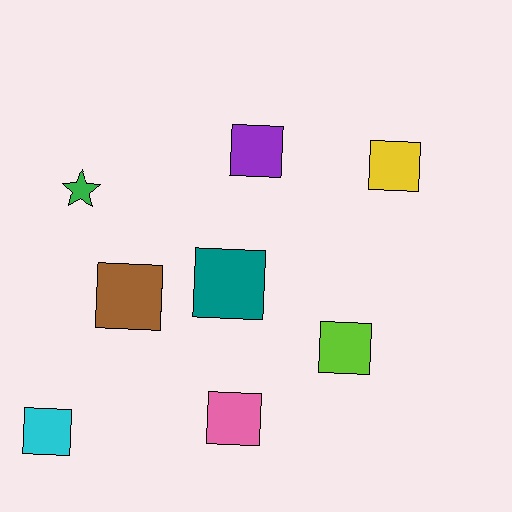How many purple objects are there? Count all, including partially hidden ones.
There is 1 purple object.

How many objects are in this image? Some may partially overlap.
There are 8 objects.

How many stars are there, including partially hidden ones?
There is 1 star.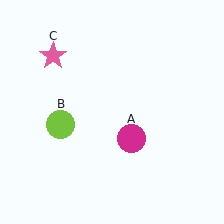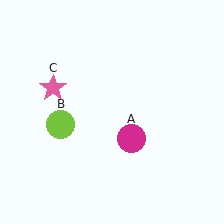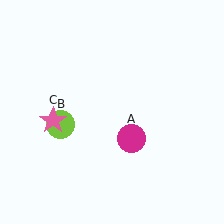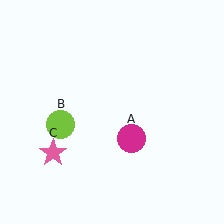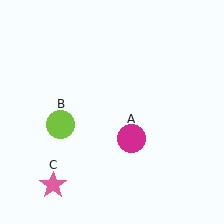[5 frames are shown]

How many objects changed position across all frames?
1 object changed position: pink star (object C).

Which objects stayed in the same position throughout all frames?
Magenta circle (object A) and lime circle (object B) remained stationary.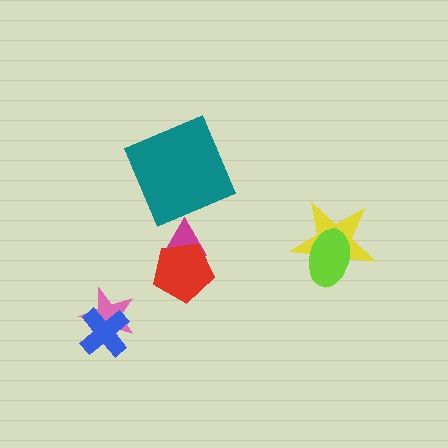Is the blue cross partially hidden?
No, no other shape covers it.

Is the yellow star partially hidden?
Yes, it is partially covered by another shape.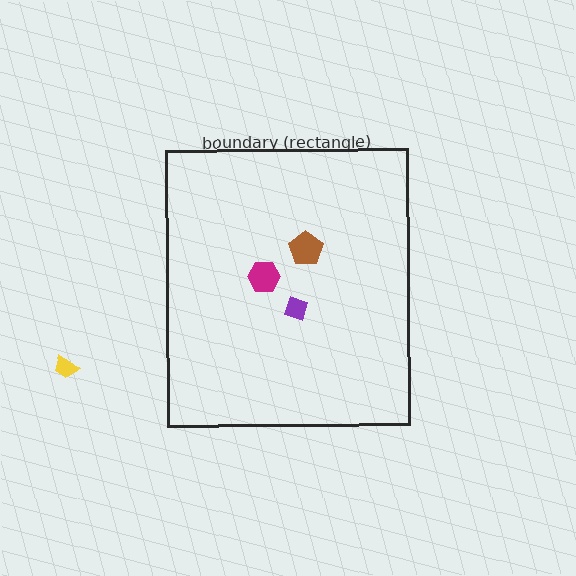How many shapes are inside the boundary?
3 inside, 1 outside.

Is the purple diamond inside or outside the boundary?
Inside.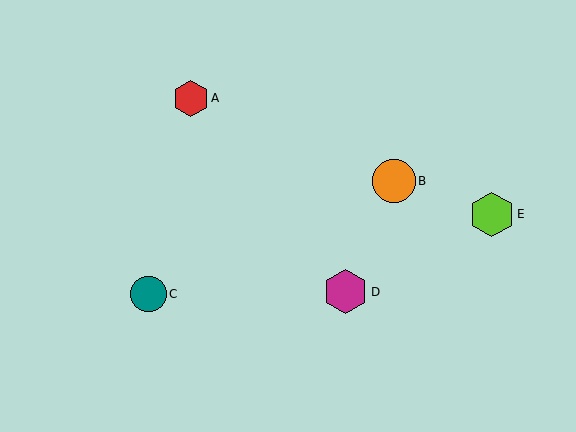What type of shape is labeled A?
Shape A is a red hexagon.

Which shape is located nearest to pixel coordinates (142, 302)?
The teal circle (labeled C) at (148, 294) is nearest to that location.